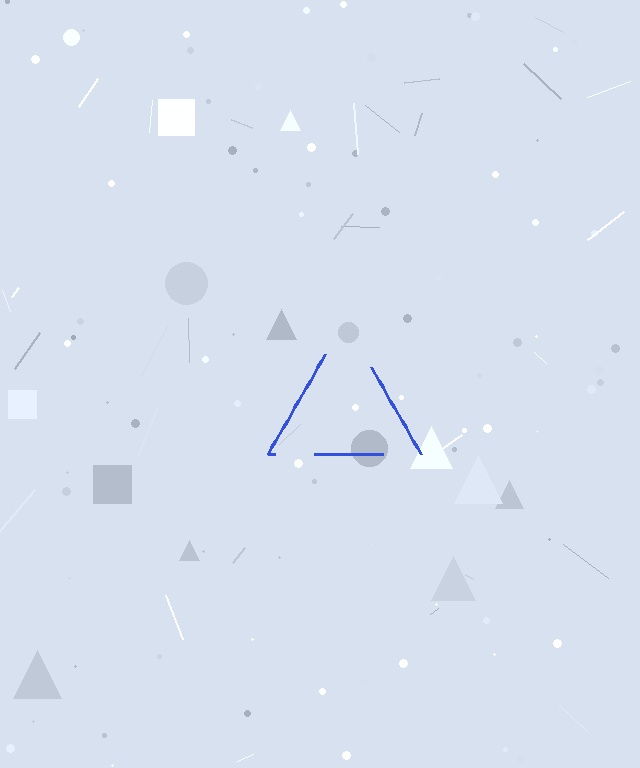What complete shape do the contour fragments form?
The contour fragments form a triangle.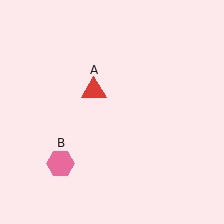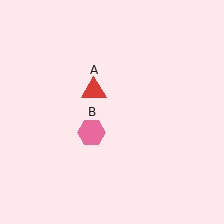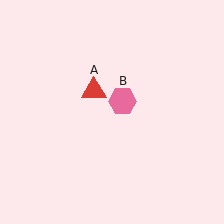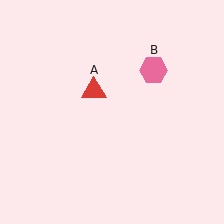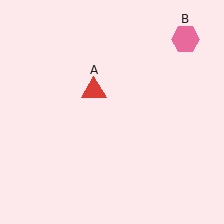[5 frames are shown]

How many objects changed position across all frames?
1 object changed position: pink hexagon (object B).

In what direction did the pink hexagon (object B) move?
The pink hexagon (object B) moved up and to the right.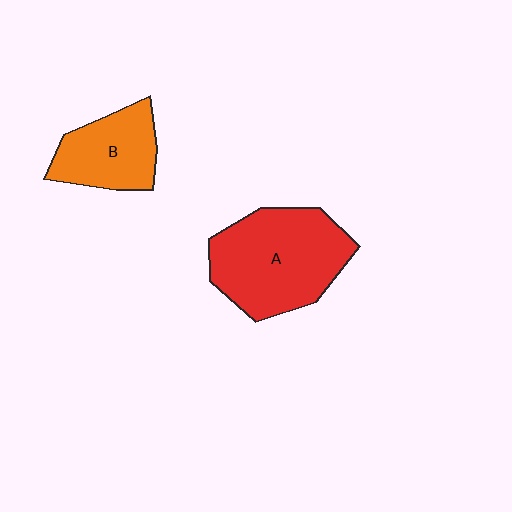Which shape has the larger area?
Shape A (red).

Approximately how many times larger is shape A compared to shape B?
Approximately 1.7 times.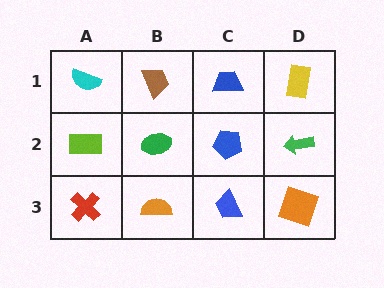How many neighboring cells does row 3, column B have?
3.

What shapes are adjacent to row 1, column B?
A green ellipse (row 2, column B), a cyan semicircle (row 1, column A), a blue trapezoid (row 1, column C).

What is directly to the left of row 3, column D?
A blue trapezoid.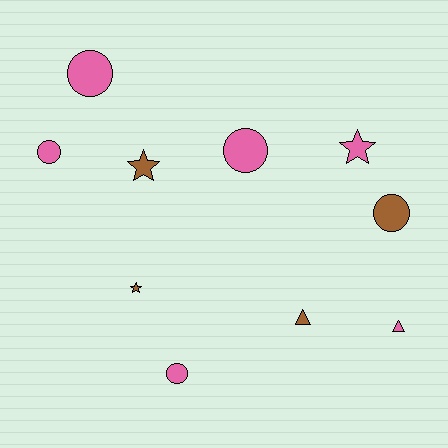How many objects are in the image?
There are 10 objects.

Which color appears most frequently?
Pink, with 6 objects.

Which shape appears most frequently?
Circle, with 5 objects.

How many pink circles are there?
There are 4 pink circles.